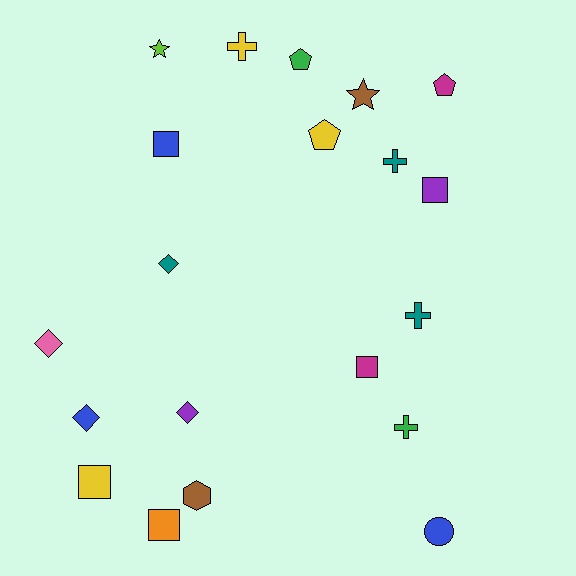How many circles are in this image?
There is 1 circle.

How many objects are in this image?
There are 20 objects.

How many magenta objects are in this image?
There are 2 magenta objects.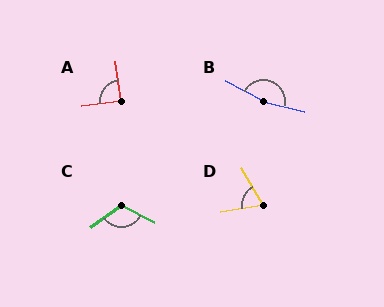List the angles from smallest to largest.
D (69°), A (89°), C (116°), B (165°).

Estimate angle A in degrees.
Approximately 89 degrees.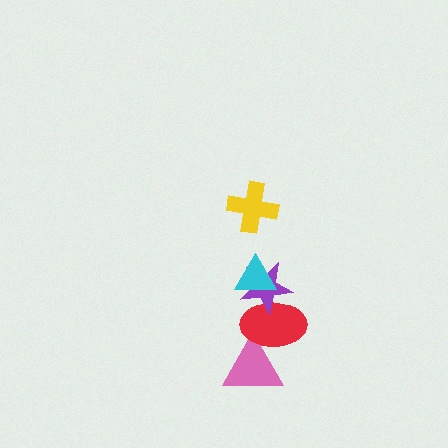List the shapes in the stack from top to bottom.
From top to bottom: the yellow cross, the cyan triangle, the purple star, the red ellipse, the pink triangle.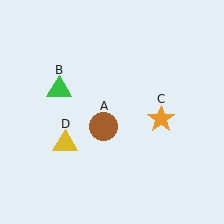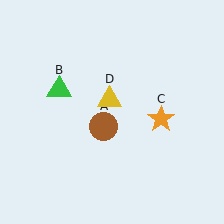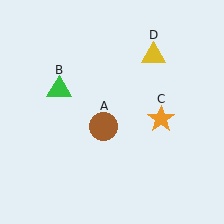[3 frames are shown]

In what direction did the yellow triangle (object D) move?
The yellow triangle (object D) moved up and to the right.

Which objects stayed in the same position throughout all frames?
Brown circle (object A) and green triangle (object B) and orange star (object C) remained stationary.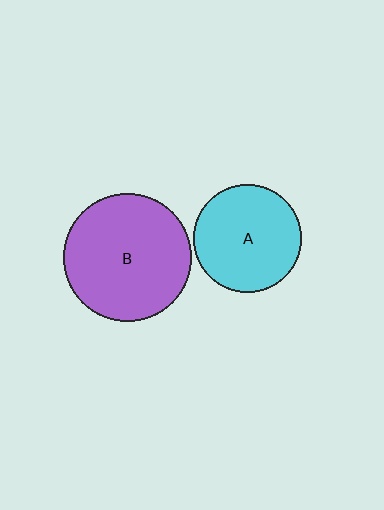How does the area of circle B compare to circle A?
Approximately 1.4 times.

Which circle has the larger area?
Circle B (purple).